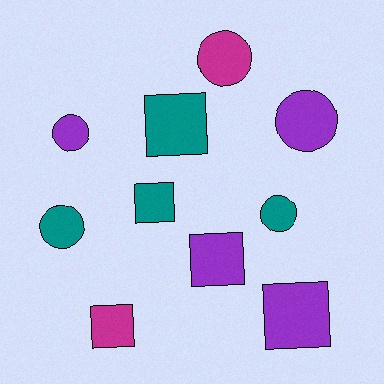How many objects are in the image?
There are 10 objects.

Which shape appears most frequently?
Square, with 5 objects.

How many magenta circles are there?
There is 1 magenta circle.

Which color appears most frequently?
Purple, with 4 objects.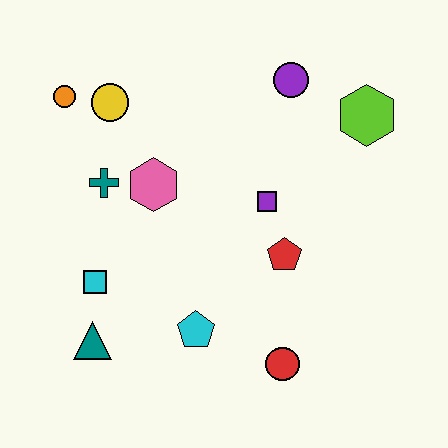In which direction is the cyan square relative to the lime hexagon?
The cyan square is to the left of the lime hexagon.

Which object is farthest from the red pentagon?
The orange circle is farthest from the red pentagon.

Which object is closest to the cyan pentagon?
The red circle is closest to the cyan pentagon.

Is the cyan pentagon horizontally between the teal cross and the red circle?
Yes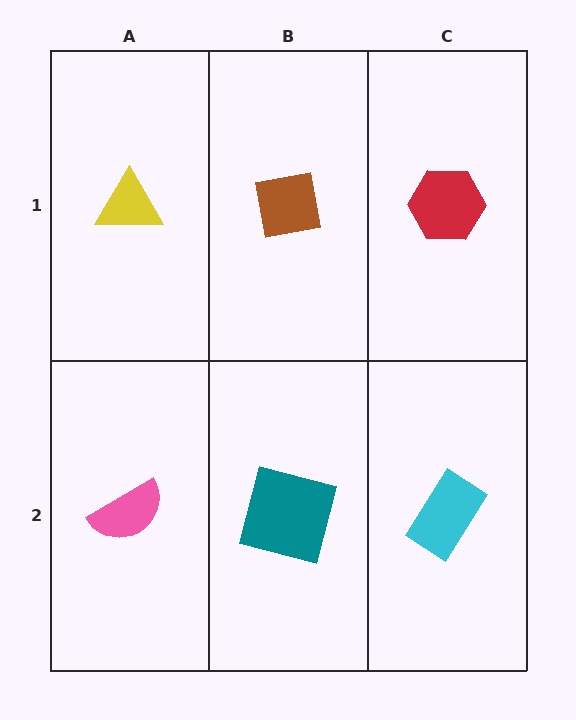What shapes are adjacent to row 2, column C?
A red hexagon (row 1, column C), a teal square (row 2, column B).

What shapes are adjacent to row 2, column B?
A brown square (row 1, column B), a pink semicircle (row 2, column A), a cyan rectangle (row 2, column C).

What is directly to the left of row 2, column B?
A pink semicircle.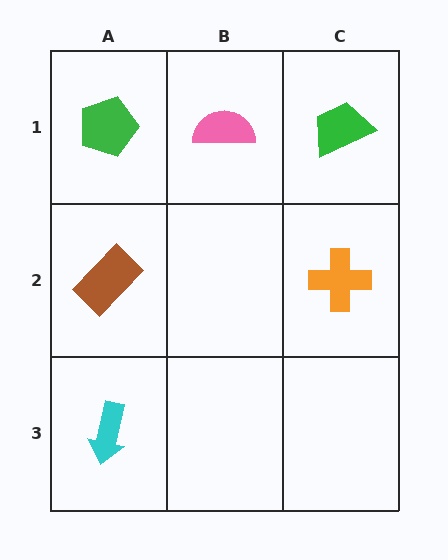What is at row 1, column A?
A green pentagon.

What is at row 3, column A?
A cyan arrow.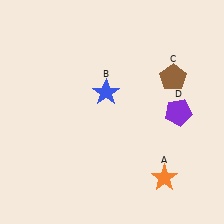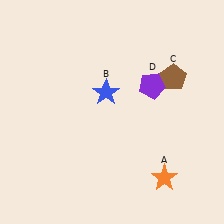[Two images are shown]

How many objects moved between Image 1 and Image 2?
1 object moved between the two images.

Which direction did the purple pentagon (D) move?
The purple pentagon (D) moved up.